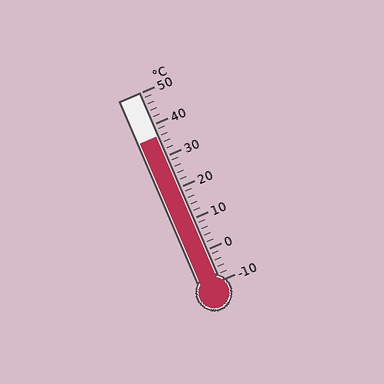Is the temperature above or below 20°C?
The temperature is above 20°C.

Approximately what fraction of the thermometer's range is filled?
The thermometer is filled to approximately 75% of its range.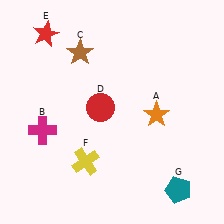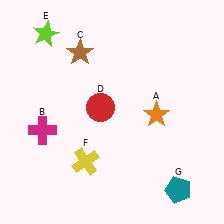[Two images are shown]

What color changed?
The star (E) changed from red in Image 1 to lime in Image 2.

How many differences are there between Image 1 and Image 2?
There is 1 difference between the two images.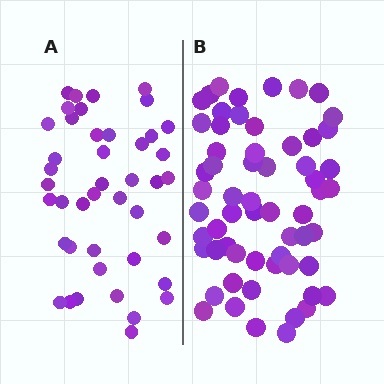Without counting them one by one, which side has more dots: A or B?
Region B (the right region) has more dots.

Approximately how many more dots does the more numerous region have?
Region B has approximately 15 more dots than region A.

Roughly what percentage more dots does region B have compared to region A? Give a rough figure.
About 40% more.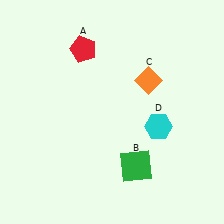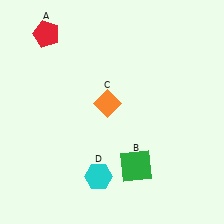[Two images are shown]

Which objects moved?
The objects that moved are: the red pentagon (A), the orange diamond (C), the cyan hexagon (D).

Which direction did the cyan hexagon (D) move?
The cyan hexagon (D) moved left.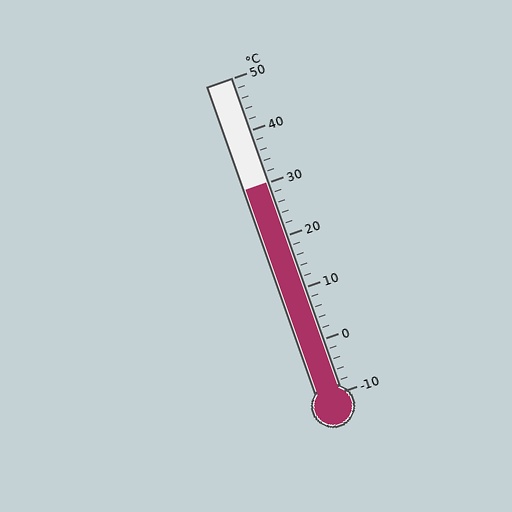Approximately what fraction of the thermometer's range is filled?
The thermometer is filled to approximately 65% of its range.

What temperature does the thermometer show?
The thermometer shows approximately 30°C.